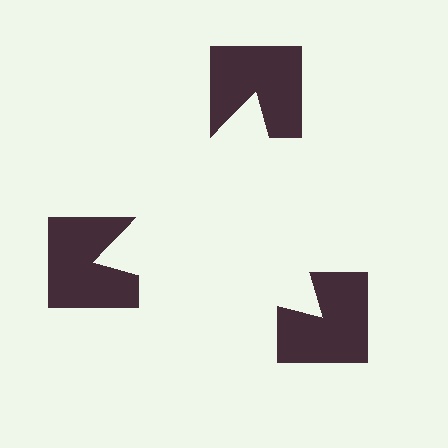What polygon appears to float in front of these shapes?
An illusory triangle — its edges are inferred from the aligned wedge cuts in the notched squares, not physically drawn.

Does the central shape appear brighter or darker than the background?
It typically appears slightly brighter than the background, even though no actual brightness change is drawn.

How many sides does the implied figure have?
3 sides.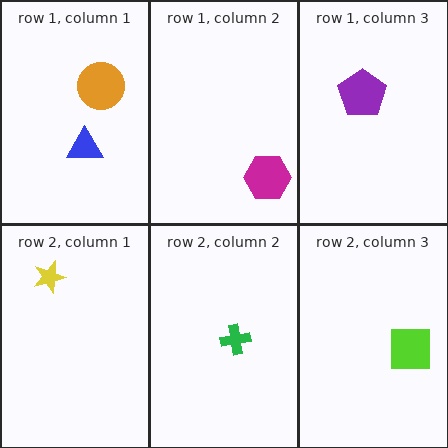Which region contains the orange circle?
The row 1, column 1 region.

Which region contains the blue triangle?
The row 1, column 1 region.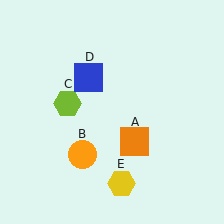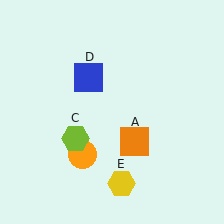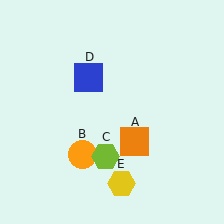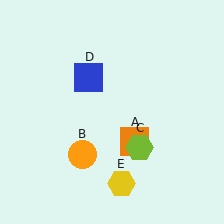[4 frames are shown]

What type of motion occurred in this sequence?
The lime hexagon (object C) rotated counterclockwise around the center of the scene.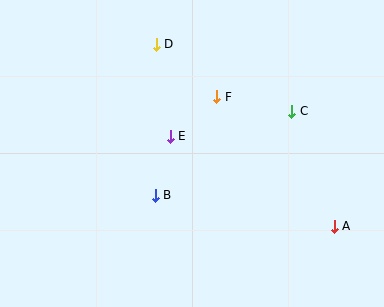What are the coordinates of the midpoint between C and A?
The midpoint between C and A is at (313, 169).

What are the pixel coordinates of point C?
Point C is at (292, 111).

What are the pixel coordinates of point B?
Point B is at (155, 195).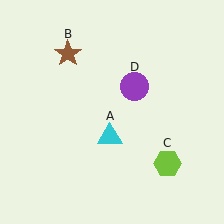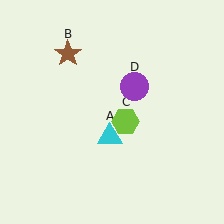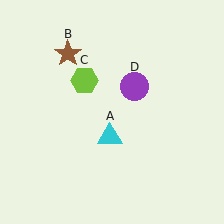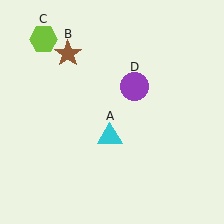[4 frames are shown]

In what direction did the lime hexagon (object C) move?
The lime hexagon (object C) moved up and to the left.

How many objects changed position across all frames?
1 object changed position: lime hexagon (object C).